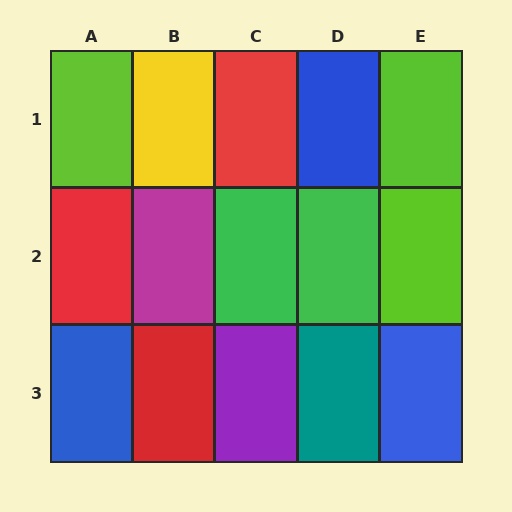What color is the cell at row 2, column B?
Magenta.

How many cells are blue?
3 cells are blue.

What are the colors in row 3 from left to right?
Blue, red, purple, teal, blue.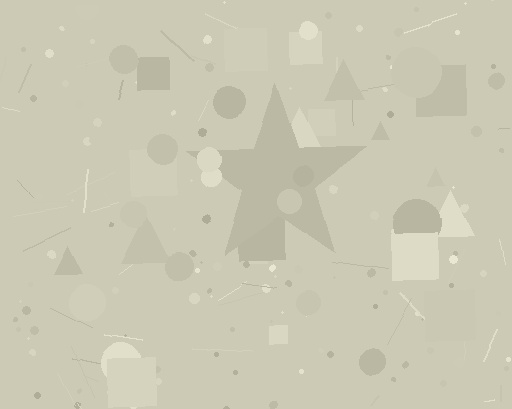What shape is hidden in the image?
A star is hidden in the image.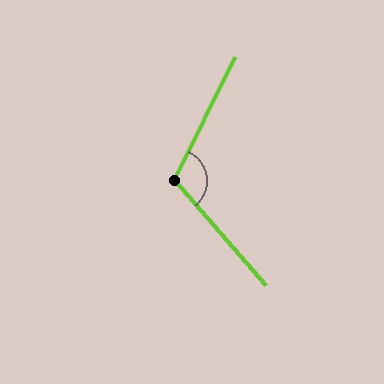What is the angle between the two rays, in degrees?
Approximately 113 degrees.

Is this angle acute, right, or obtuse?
It is obtuse.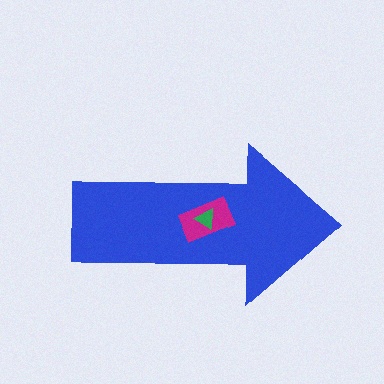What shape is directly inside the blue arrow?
The magenta rectangle.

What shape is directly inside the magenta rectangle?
The green triangle.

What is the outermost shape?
The blue arrow.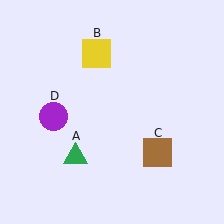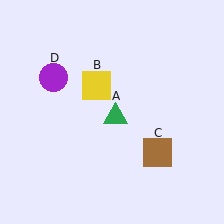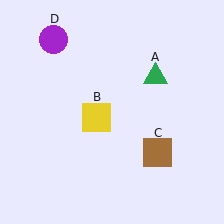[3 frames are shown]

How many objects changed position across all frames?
3 objects changed position: green triangle (object A), yellow square (object B), purple circle (object D).